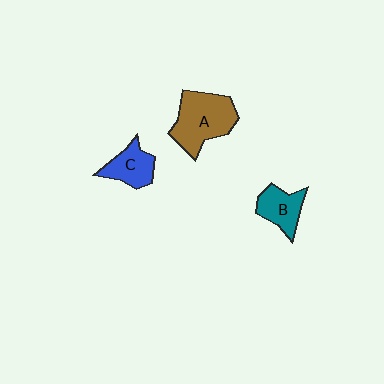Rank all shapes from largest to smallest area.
From largest to smallest: A (brown), B (teal), C (blue).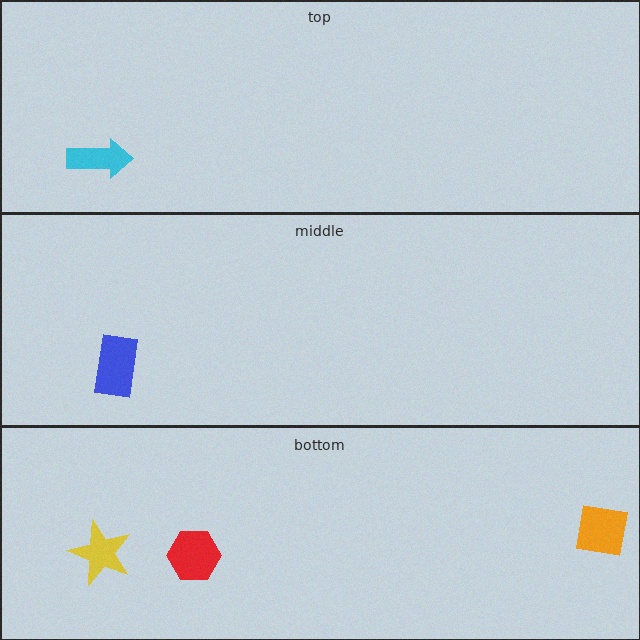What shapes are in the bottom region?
The orange square, the red hexagon, the yellow star.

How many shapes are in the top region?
1.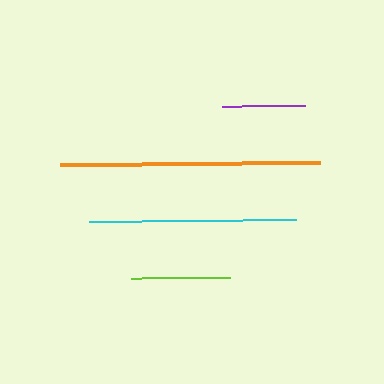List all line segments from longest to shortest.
From longest to shortest: orange, cyan, lime, purple.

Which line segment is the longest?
The orange line is the longest at approximately 260 pixels.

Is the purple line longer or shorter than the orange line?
The orange line is longer than the purple line.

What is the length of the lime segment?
The lime segment is approximately 99 pixels long.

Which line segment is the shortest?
The purple line is the shortest at approximately 83 pixels.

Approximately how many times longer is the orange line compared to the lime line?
The orange line is approximately 2.6 times the length of the lime line.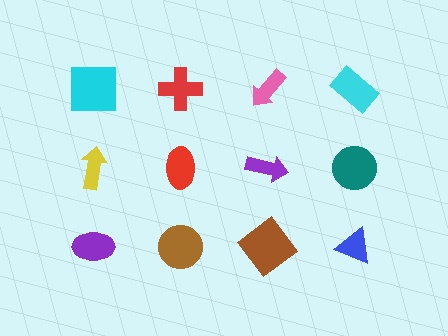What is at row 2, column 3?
A purple arrow.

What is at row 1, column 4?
A cyan rectangle.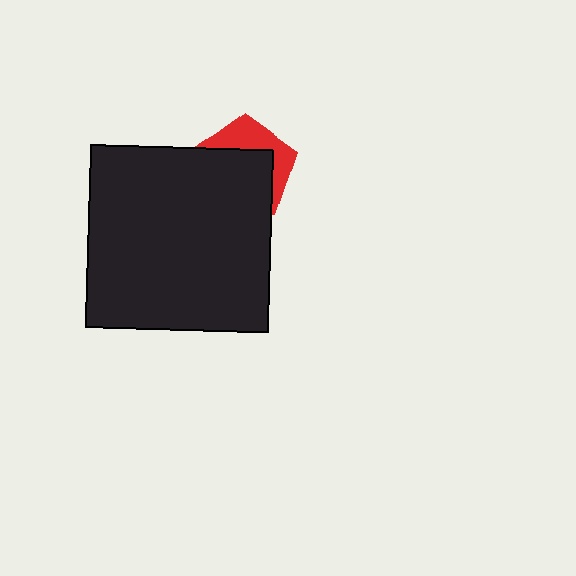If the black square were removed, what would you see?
You would see the complete red pentagon.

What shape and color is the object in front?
The object in front is a black square.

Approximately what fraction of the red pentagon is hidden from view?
Roughly 64% of the red pentagon is hidden behind the black square.